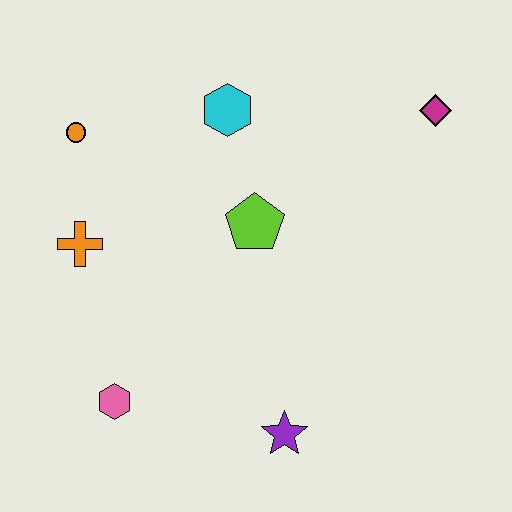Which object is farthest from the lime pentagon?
The pink hexagon is farthest from the lime pentagon.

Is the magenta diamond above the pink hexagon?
Yes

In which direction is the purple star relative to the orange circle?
The purple star is below the orange circle.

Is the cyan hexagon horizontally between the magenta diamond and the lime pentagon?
No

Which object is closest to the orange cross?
The orange circle is closest to the orange cross.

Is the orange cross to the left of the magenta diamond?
Yes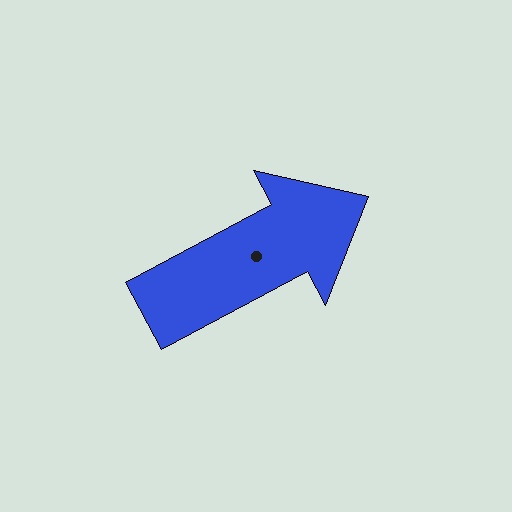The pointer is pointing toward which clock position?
Roughly 2 o'clock.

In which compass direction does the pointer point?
Northeast.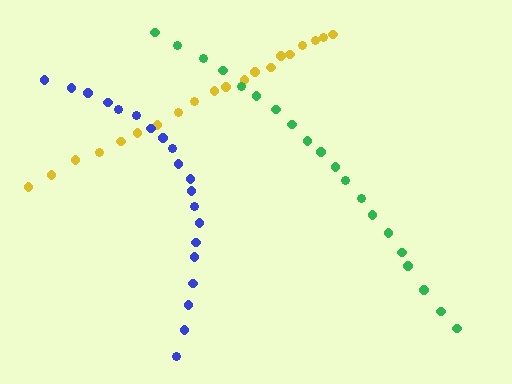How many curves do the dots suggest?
There are 3 distinct paths.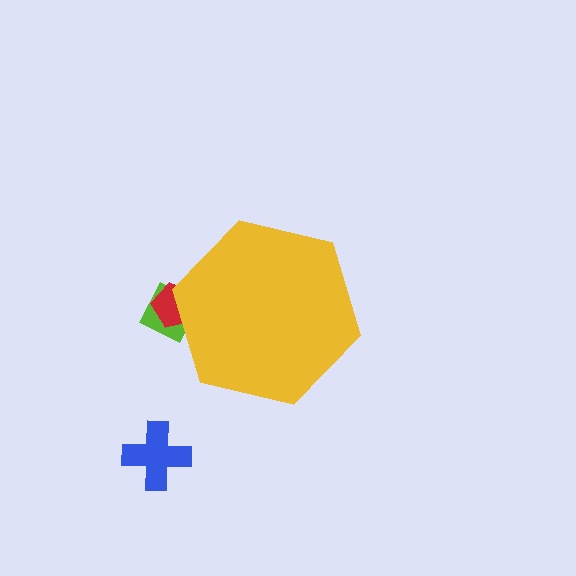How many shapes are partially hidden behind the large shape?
2 shapes are partially hidden.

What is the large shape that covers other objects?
A yellow hexagon.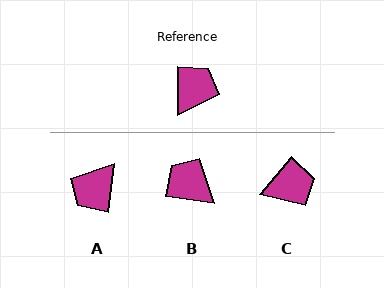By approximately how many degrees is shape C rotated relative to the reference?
Approximately 41 degrees clockwise.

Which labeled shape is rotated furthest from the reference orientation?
A, about 172 degrees away.